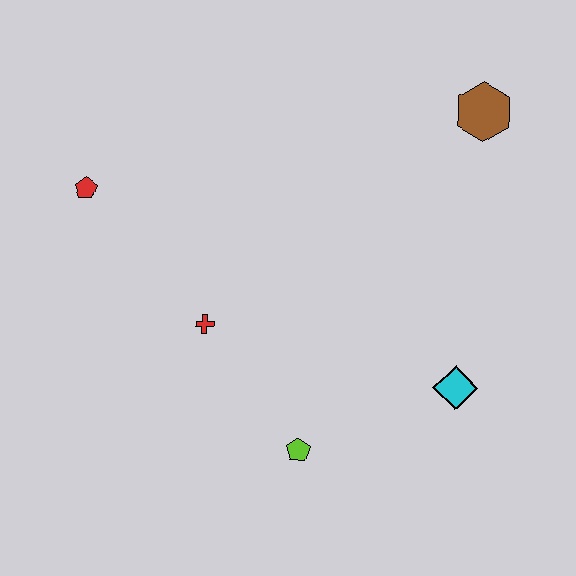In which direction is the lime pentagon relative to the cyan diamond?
The lime pentagon is to the left of the cyan diamond.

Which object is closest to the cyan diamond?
The lime pentagon is closest to the cyan diamond.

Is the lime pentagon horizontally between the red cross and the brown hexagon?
Yes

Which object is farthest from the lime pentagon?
The brown hexagon is farthest from the lime pentagon.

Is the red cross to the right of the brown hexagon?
No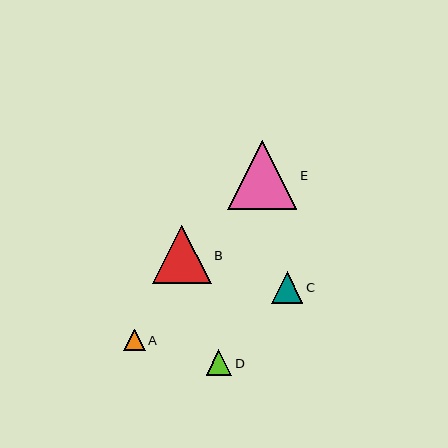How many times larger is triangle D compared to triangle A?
Triangle D is approximately 1.2 times the size of triangle A.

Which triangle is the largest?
Triangle E is the largest with a size of approximately 69 pixels.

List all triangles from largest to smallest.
From largest to smallest: E, B, C, D, A.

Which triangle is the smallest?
Triangle A is the smallest with a size of approximately 21 pixels.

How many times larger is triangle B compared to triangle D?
Triangle B is approximately 2.3 times the size of triangle D.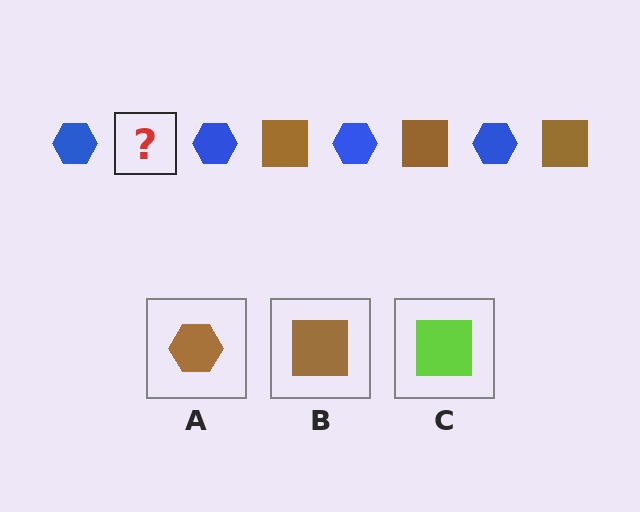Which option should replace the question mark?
Option B.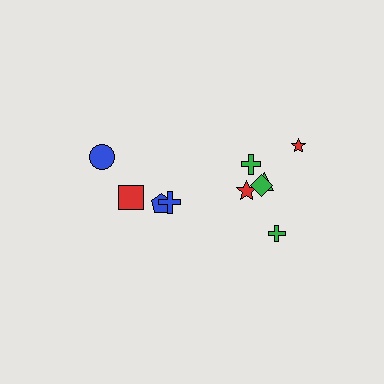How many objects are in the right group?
There are 6 objects.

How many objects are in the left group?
There are 4 objects.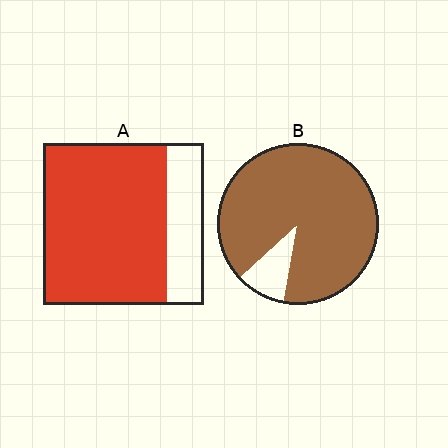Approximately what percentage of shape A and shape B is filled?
A is approximately 75% and B is approximately 90%.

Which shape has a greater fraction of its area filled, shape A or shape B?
Shape B.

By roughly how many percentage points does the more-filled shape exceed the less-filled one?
By roughly 15 percentage points (B over A).